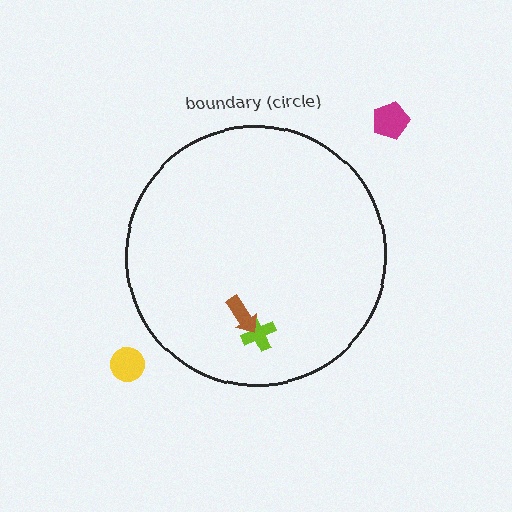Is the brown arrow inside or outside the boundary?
Inside.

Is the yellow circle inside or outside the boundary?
Outside.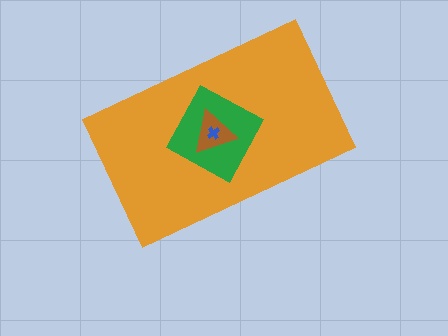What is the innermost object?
The blue cross.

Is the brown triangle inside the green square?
Yes.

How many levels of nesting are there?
4.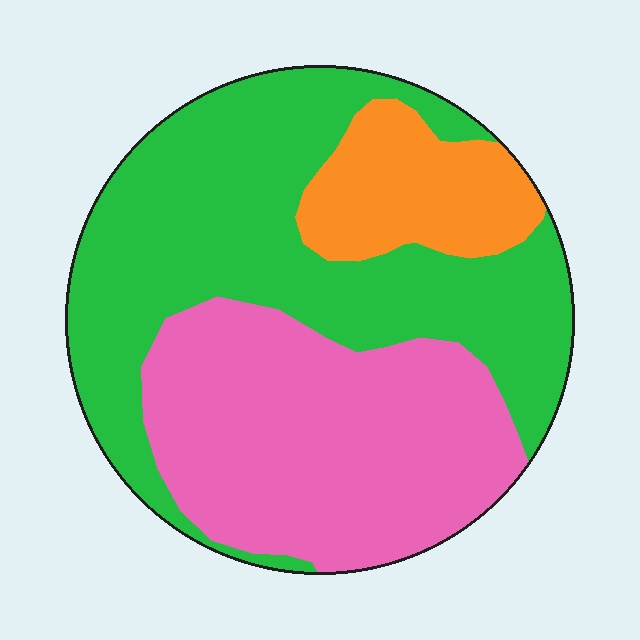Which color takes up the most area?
Green, at roughly 50%.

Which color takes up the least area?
Orange, at roughly 15%.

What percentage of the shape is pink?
Pink covers 38% of the shape.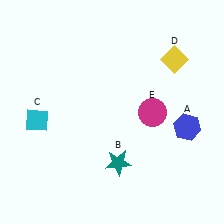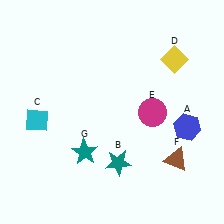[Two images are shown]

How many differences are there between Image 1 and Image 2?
There are 2 differences between the two images.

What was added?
A brown triangle (F), a teal star (G) were added in Image 2.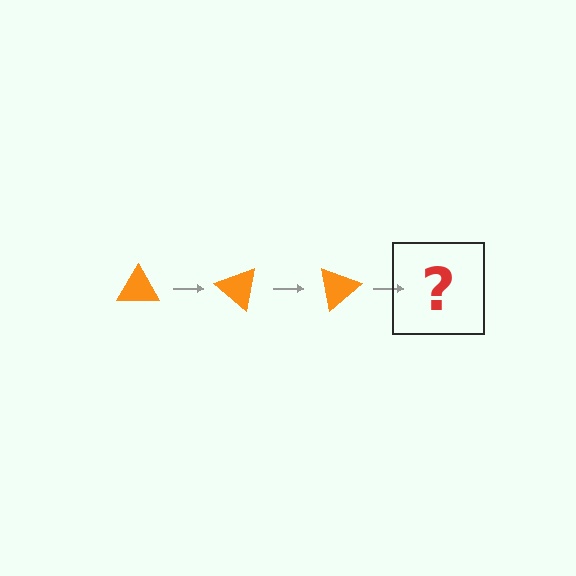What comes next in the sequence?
The next element should be an orange triangle rotated 120 degrees.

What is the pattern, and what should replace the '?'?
The pattern is that the triangle rotates 40 degrees each step. The '?' should be an orange triangle rotated 120 degrees.